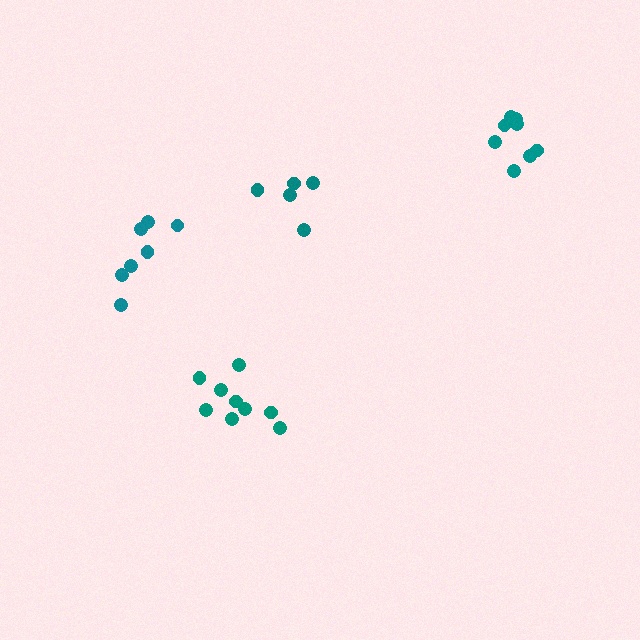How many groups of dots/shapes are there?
There are 4 groups.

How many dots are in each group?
Group 1: 5 dots, Group 2: 7 dots, Group 3: 8 dots, Group 4: 9 dots (29 total).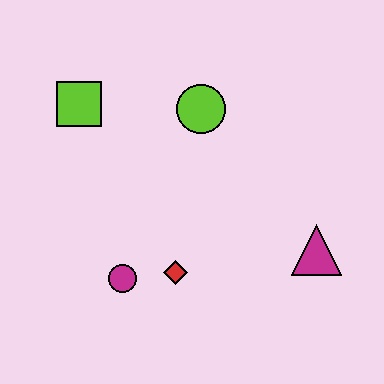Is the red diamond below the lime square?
Yes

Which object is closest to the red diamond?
The magenta circle is closest to the red diamond.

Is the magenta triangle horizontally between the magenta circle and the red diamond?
No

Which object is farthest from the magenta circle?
The magenta triangle is farthest from the magenta circle.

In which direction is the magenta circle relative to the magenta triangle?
The magenta circle is to the left of the magenta triangle.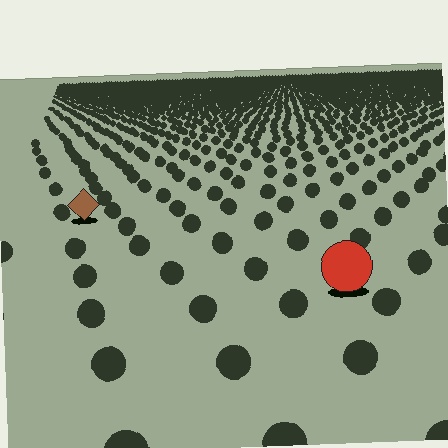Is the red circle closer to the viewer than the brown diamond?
Yes. The red circle is closer — you can tell from the texture gradient: the ground texture is coarser near it.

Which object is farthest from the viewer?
The brown diamond is farthest from the viewer. It appears smaller and the ground texture around it is denser.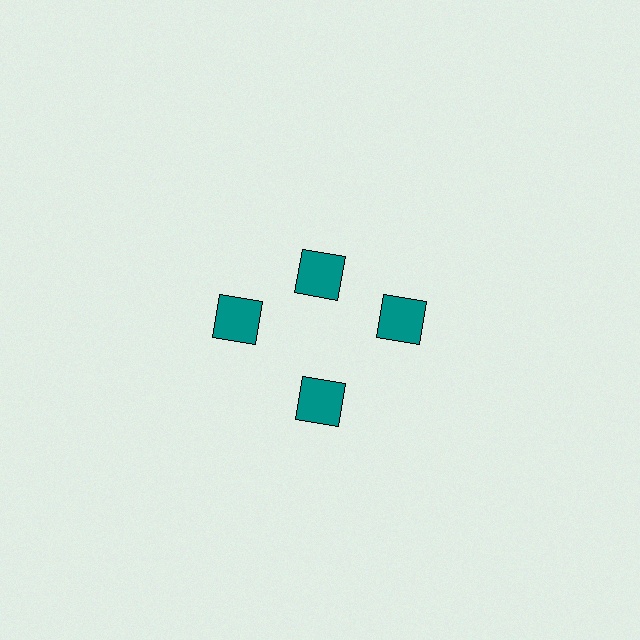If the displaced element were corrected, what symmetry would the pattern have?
It would have 4-fold rotational symmetry — the pattern would map onto itself every 90 degrees.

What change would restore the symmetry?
The symmetry would be restored by moving it outward, back onto the ring so that all 4 squares sit at equal angles and equal distance from the center.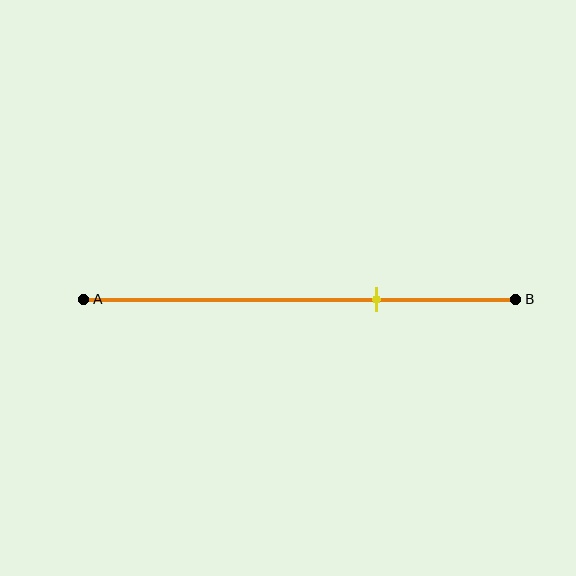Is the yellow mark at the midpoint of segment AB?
No, the mark is at about 70% from A, not at the 50% midpoint.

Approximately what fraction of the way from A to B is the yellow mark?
The yellow mark is approximately 70% of the way from A to B.